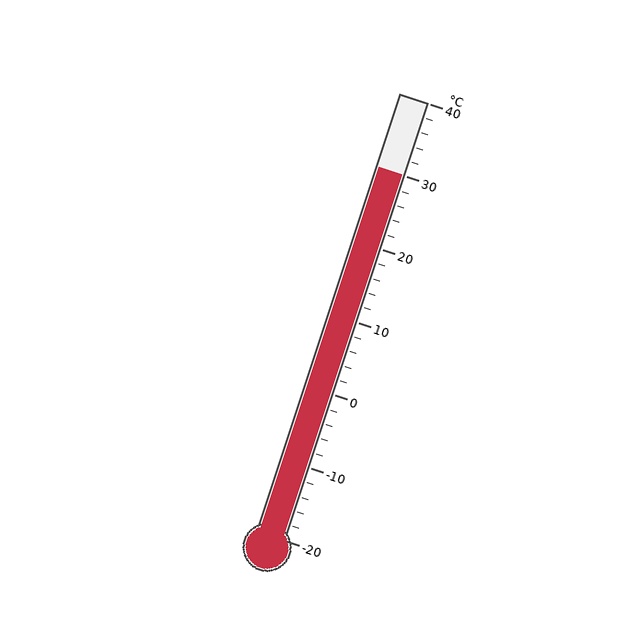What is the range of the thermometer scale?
The thermometer scale ranges from -20°C to 40°C.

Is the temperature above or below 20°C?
The temperature is above 20°C.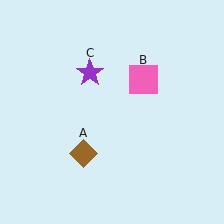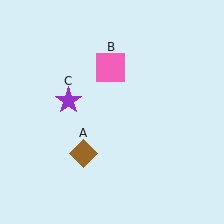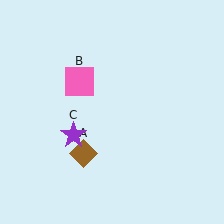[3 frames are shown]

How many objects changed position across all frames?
2 objects changed position: pink square (object B), purple star (object C).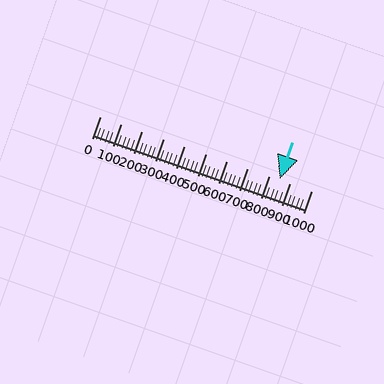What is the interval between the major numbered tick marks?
The major tick marks are spaced 100 units apart.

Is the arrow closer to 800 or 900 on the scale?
The arrow is closer to 800.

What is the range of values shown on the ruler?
The ruler shows values from 0 to 1000.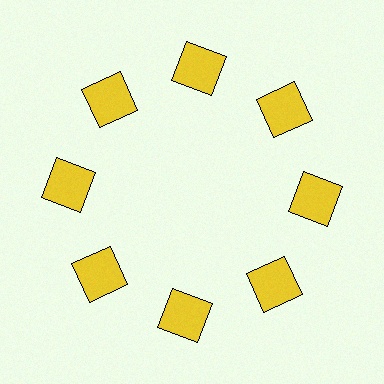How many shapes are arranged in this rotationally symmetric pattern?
There are 8 shapes, arranged in 8 groups of 1.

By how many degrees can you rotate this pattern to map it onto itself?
The pattern maps onto itself every 45 degrees of rotation.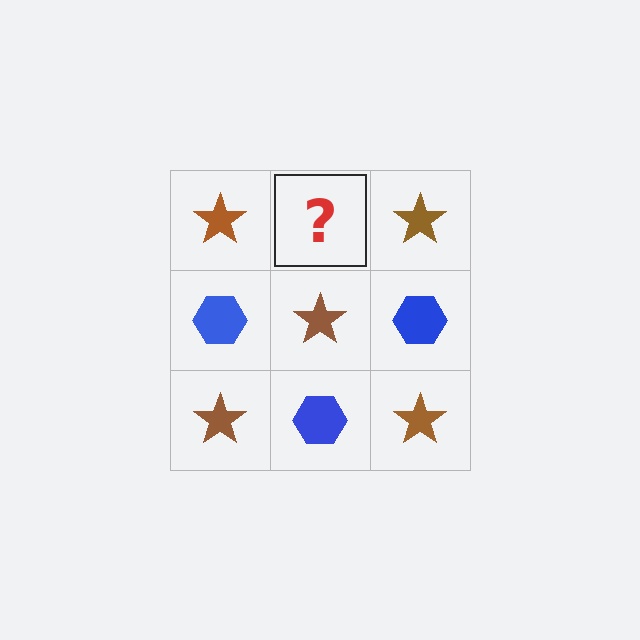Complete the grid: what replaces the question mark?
The question mark should be replaced with a blue hexagon.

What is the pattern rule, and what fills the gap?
The rule is that it alternates brown star and blue hexagon in a checkerboard pattern. The gap should be filled with a blue hexagon.